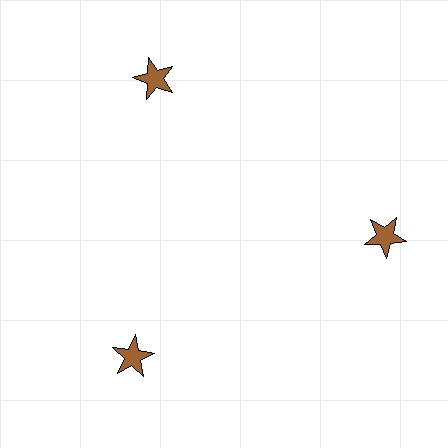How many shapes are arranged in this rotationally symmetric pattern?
There are 3 shapes, arranged in 3 groups of 1.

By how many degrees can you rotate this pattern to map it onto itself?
The pattern maps onto itself every 120 degrees of rotation.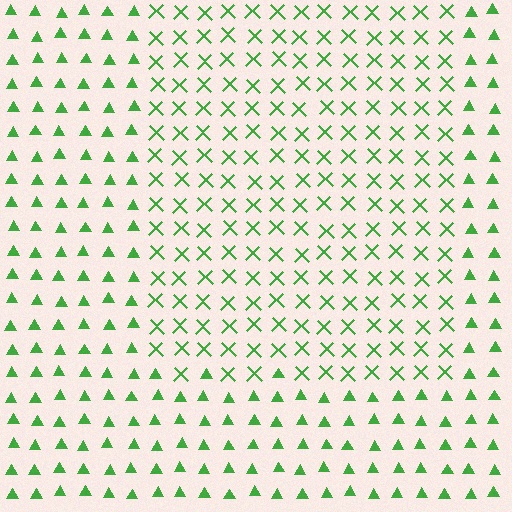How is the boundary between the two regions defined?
The boundary is defined by a change in element shape: X marks inside vs. triangles outside. All elements share the same color and spacing.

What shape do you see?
I see a rectangle.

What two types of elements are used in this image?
The image uses X marks inside the rectangle region and triangles outside it.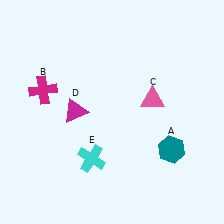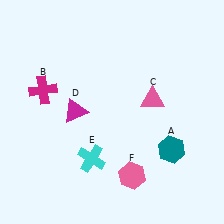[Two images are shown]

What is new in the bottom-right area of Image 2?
A pink hexagon (F) was added in the bottom-right area of Image 2.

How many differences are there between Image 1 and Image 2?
There is 1 difference between the two images.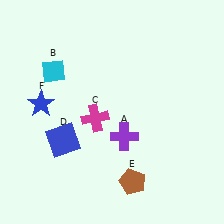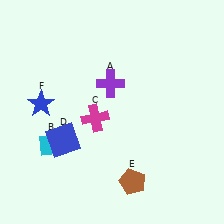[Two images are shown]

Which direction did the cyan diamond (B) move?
The cyan diamond (B) moved down.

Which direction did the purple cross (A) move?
The purple cross (A) moved up.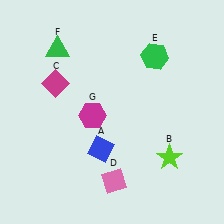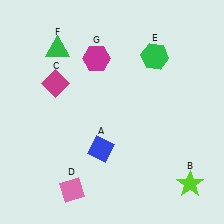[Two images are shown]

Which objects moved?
The objects that moved are: the lime star (B), the pink diamond (D), the magenta hexagon (G).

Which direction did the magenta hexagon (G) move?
The magenta hexagon (G) moved up.